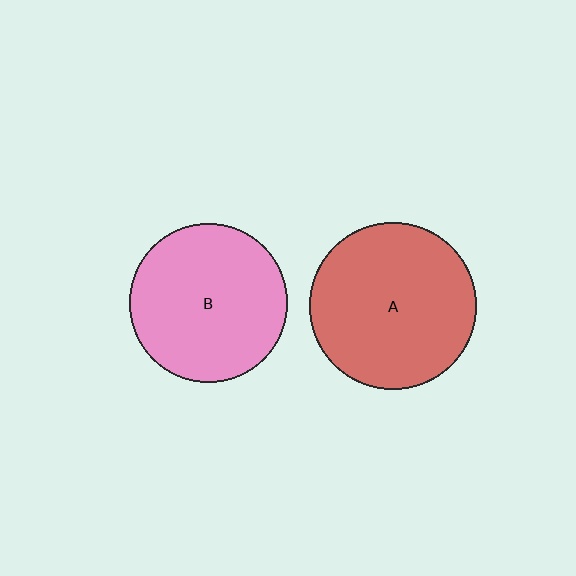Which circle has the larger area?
Circle A (red).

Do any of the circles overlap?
No, none of the circles overlap.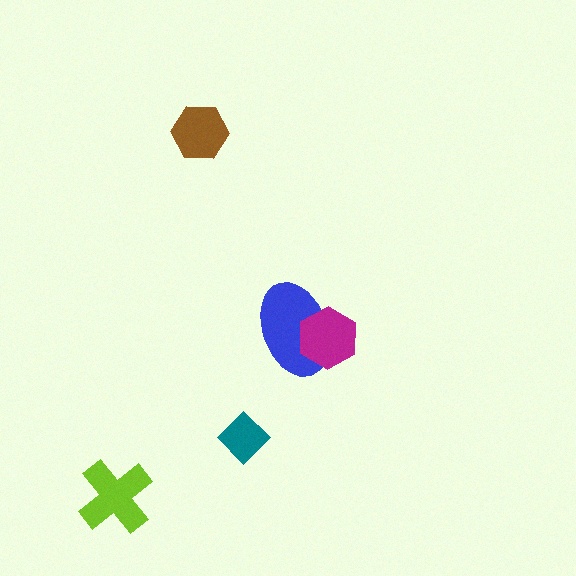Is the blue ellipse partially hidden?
Yes, it is partially covered by another shape.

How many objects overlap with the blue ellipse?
1 object overlaps with the blue ellipse.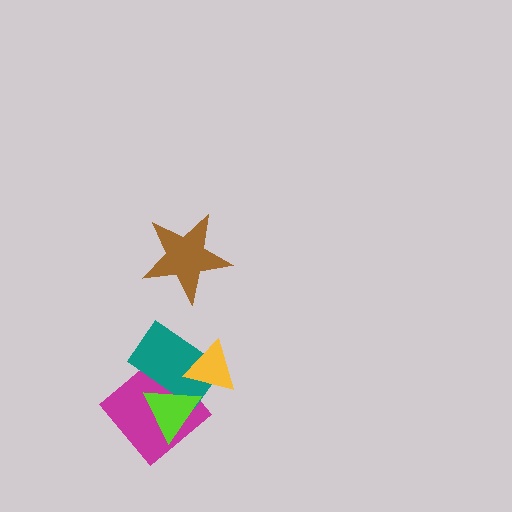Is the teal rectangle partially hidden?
Yes, it is partially covered by another shape.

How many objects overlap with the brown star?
0 objects overlap with the brown star.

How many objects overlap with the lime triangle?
2 objects overlap with the lime triangle.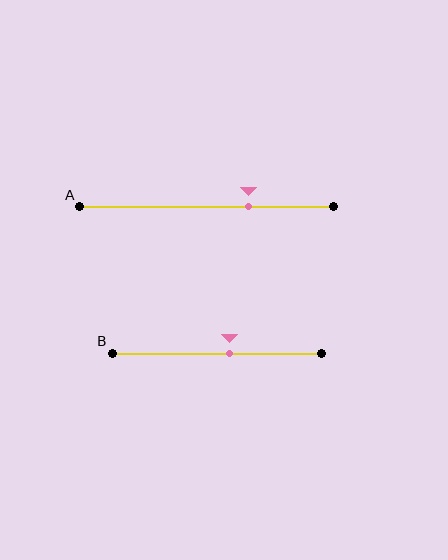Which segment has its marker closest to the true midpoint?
Segment B has its marker closest to the true midpoint.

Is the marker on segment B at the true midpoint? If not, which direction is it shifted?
No, the marker on segment B is shifted to the right by about 6% of the segment length.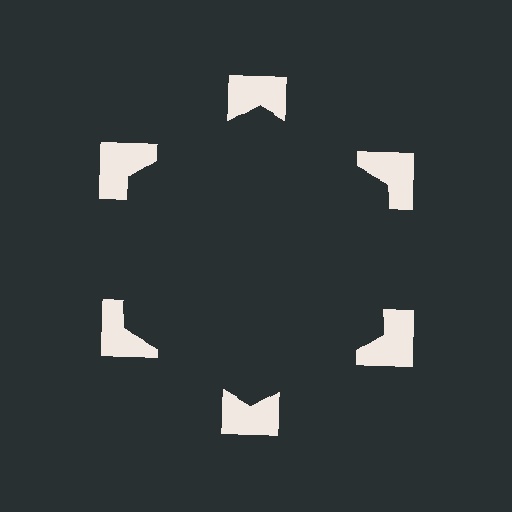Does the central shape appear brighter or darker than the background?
It typically appears slightly darker than the background, even though no actual brightness change is drawn.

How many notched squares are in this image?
There are 6 — one at each vertex of the illusory hexagon.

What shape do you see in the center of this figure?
An illusory hexagon — its edges are inferred from the aligned wedge cuts in the notched squares, not physically drawn.